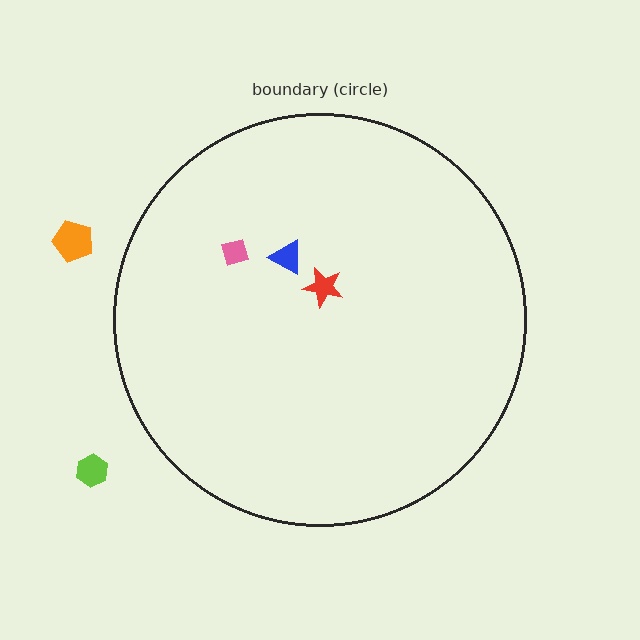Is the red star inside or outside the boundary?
Inside.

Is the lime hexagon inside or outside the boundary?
Outside.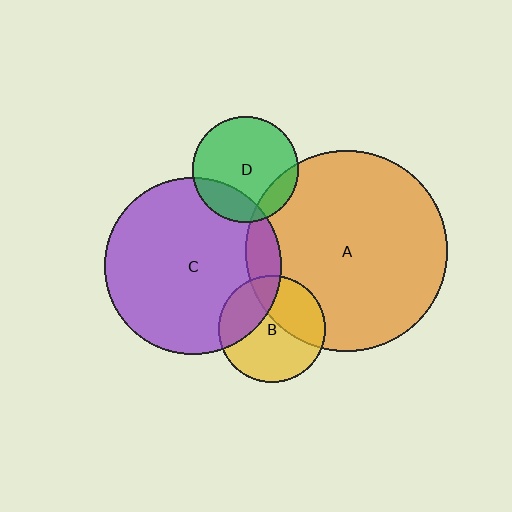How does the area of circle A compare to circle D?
Approximately 3.6 times.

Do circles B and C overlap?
Yes.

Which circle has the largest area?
Circle A (orange).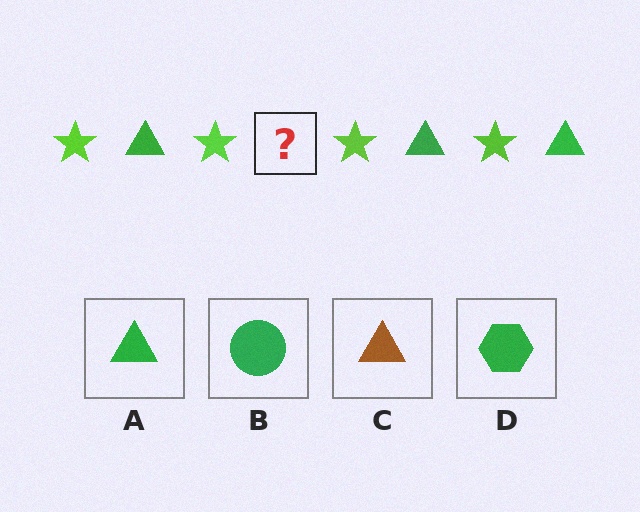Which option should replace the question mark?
Option A.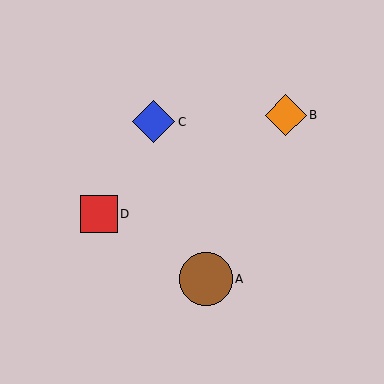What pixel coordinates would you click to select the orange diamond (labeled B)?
Click at (286, 115) to select the orange diamond B.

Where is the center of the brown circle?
The center of the brown circle is at (206, 279).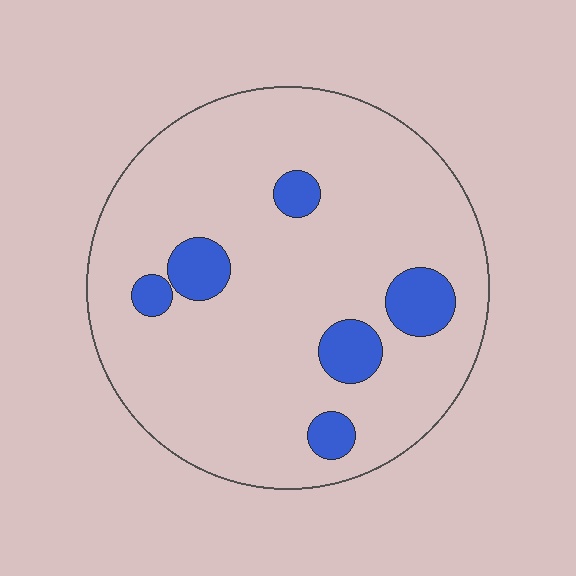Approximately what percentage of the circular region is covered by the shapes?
Approximately 10%.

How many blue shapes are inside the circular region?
6.